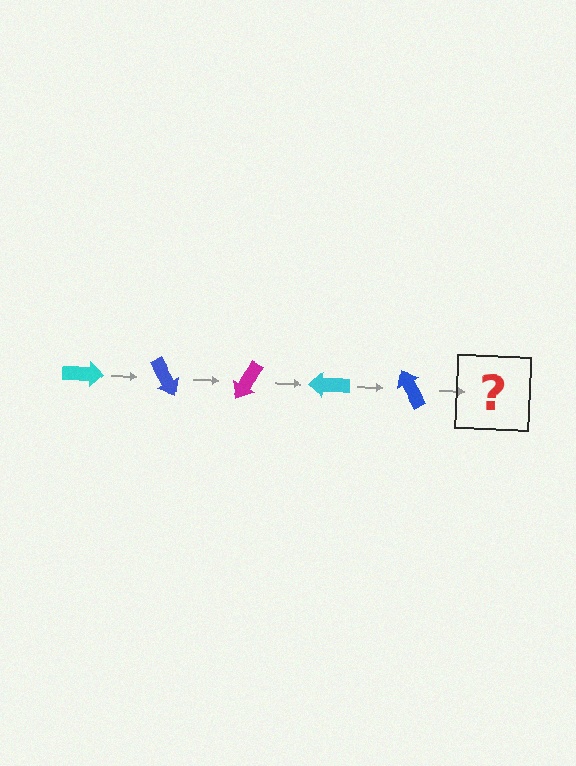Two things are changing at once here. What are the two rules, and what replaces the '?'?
The two rules are that it rotates 60 degrees each step and the color cycles through cyan, blue, and magenta. The '?' should be a magenta arrow, rotated 300 degrees from the start.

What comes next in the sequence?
The next element should be a magenta arrow, rotated 300 degrees from the start.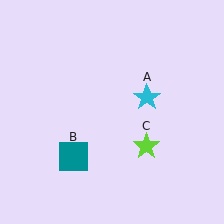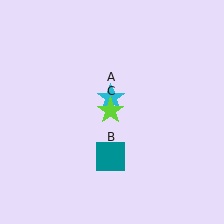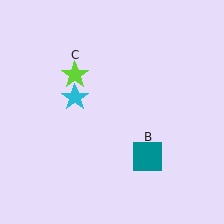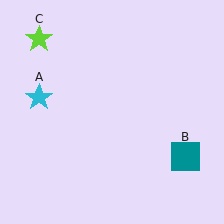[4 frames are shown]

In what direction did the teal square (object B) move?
The teal square (object B) moved right.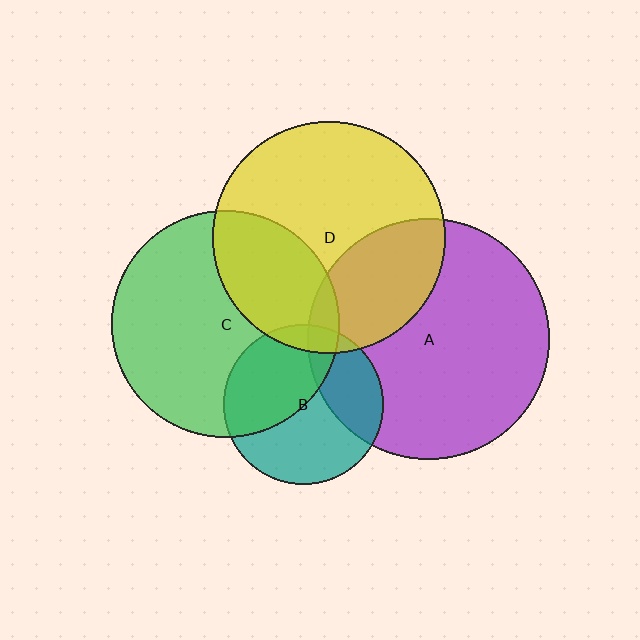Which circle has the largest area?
Circle A (purple).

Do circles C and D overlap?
Yes.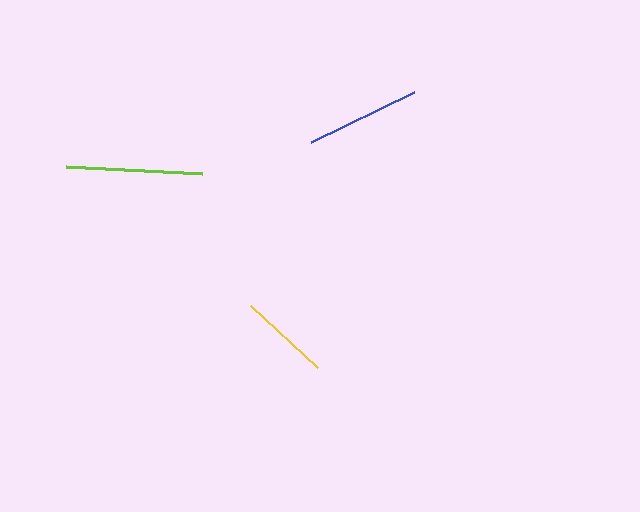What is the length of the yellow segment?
The yellow segment is approximately 91 pixels long.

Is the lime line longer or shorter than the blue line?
The lime line is longer than the blue line.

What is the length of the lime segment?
The lime segment is approximately 136 pixels long.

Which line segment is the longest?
The lime line is the longest at approximately 136 pixels.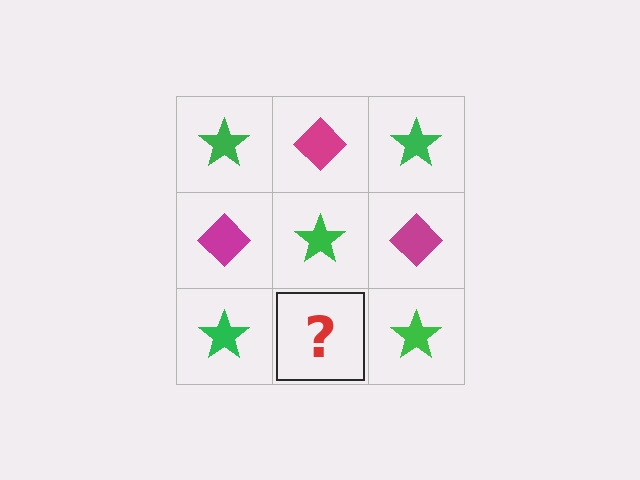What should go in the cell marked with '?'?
The missing cell should contain a magenta diamond.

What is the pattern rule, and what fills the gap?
The rule is that it alternates green star and magenta diamond in a checkerboard pattern. The gap should be filled with a magenta diamond.